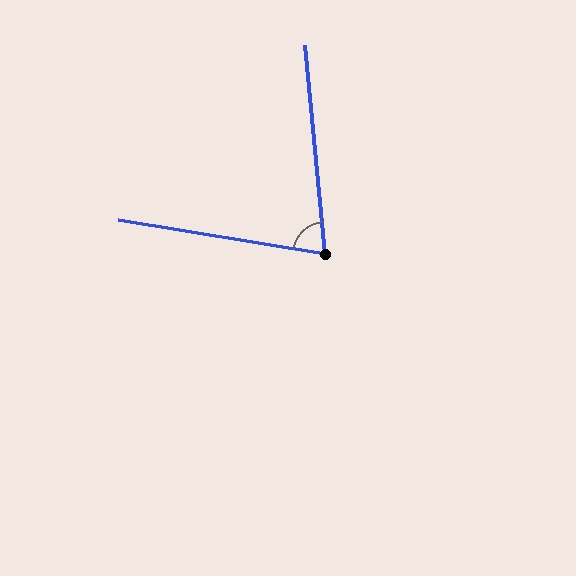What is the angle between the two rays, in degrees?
Approximately 76 degrees.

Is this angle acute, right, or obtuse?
It is acute.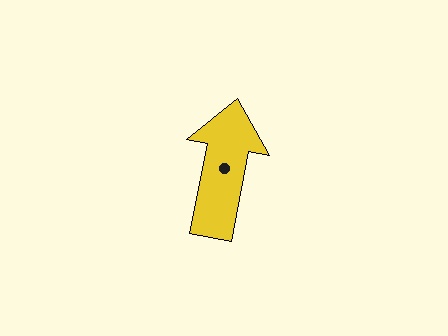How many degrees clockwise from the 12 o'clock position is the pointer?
Approximately 11 degrees.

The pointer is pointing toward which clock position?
Roughly 12 o'clock.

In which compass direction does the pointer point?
North.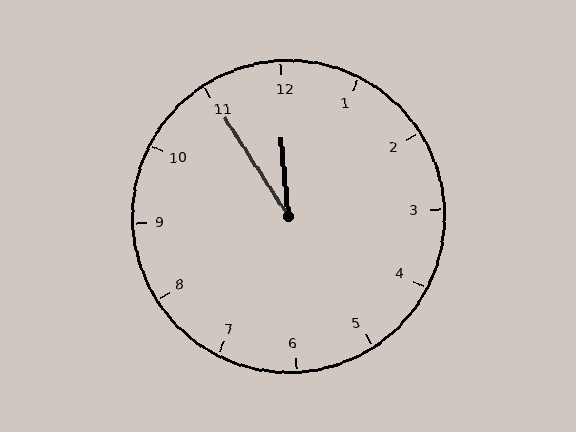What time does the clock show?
11:55.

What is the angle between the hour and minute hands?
Approximately 28 degrees.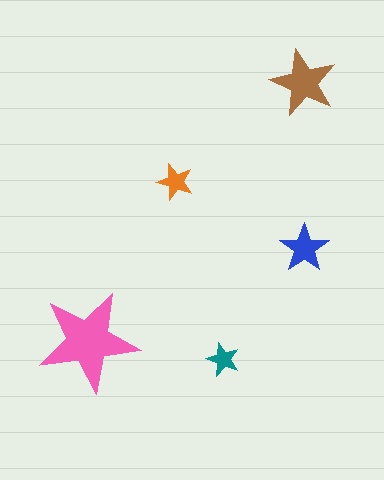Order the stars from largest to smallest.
the pink one, the brown one, the blue one, the orange one, the teal one.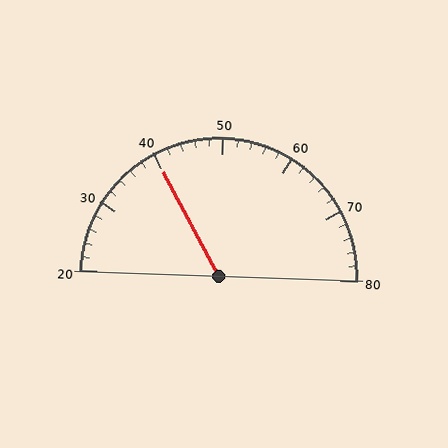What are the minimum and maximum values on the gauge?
The gauge ranges from 20 to 80.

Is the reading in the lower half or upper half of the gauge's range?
The reading is in the lower half of the range (20 to 80).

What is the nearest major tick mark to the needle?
The nearest major tick mark is 40.